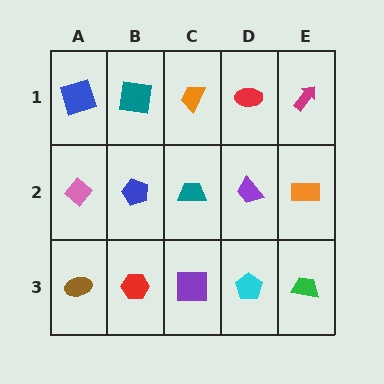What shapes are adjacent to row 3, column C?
A teal trapezoid (row 2, column C), a red hexagon (row 3, column B), a cyan pentagon (row 3, column D).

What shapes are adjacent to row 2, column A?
A blue square (row 1, column A), a brown ellipse (row 3, column A), a blue pentagon (row 2, column B).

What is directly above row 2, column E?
A magenta arrow.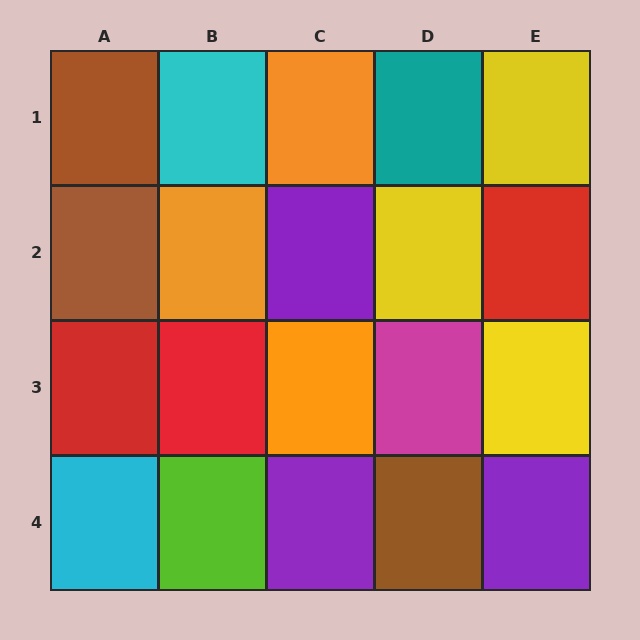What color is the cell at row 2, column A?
Brown.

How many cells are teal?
1 cell is teal.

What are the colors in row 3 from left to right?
Red, red, orange, magenta, yellow.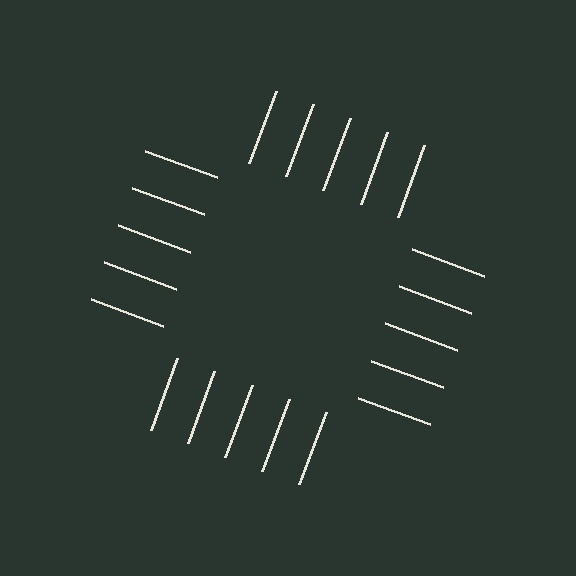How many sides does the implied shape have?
4 sides — the line-ends trace a square.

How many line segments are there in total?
20 — 5 along each of the 4 edges.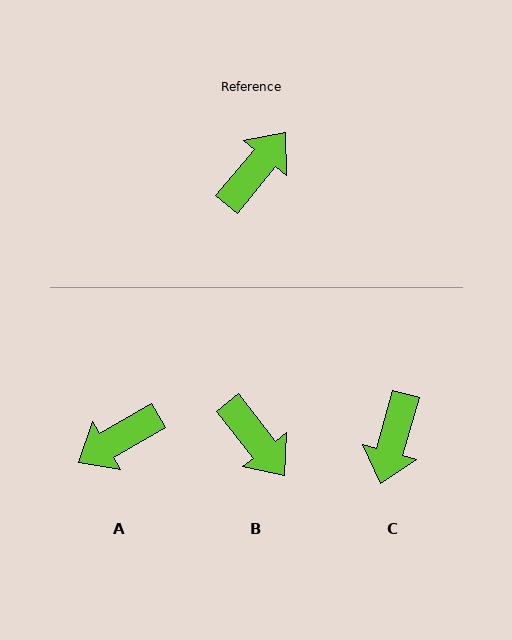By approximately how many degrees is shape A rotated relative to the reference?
Approximately 160 degrees counter-clockwise.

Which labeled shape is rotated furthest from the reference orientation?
A, about 160 degrees away.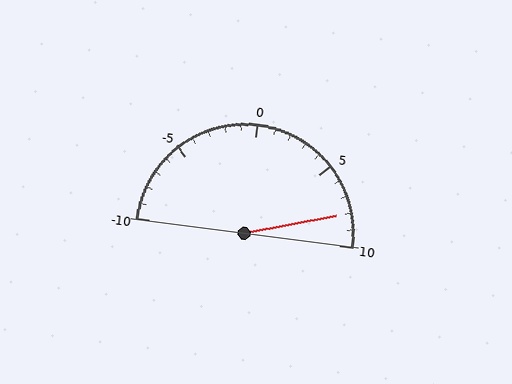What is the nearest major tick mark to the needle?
The nearest major tick mark is 10.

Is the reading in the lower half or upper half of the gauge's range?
The reading is in the upper half of the range (-10 to 10).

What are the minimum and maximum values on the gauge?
The gauge ranges from -10 to 10.